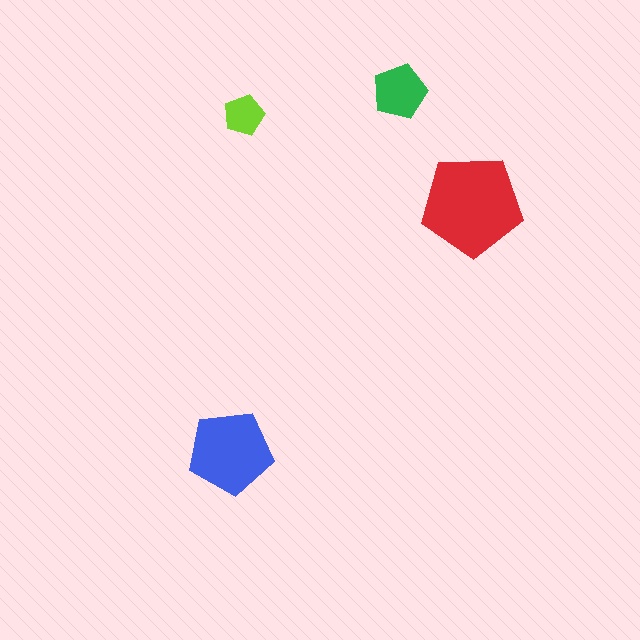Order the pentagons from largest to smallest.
the red one, the blue one, the green one, the lime one.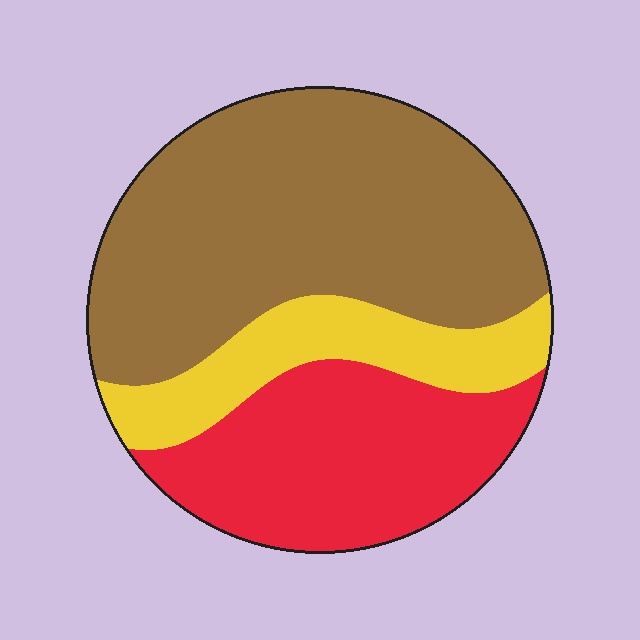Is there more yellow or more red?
Red.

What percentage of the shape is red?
Red takes up about one third (1/3) of the shape.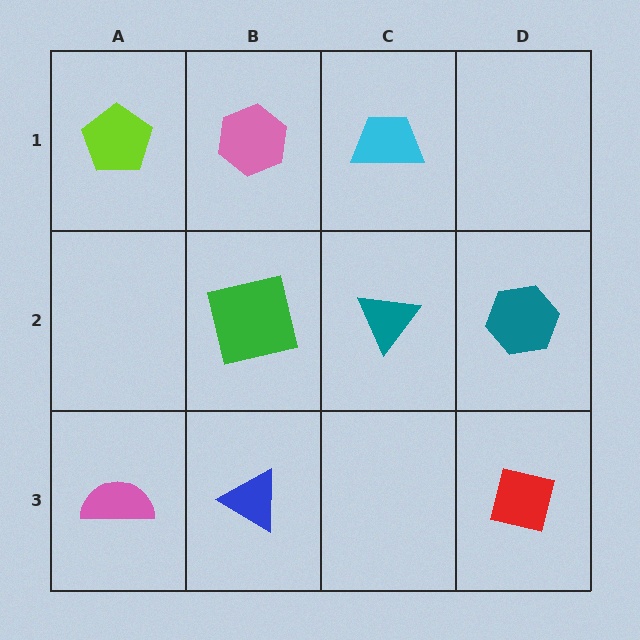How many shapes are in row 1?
3 shapes.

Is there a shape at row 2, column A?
No, that cell is empty.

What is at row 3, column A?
A pink semicircle.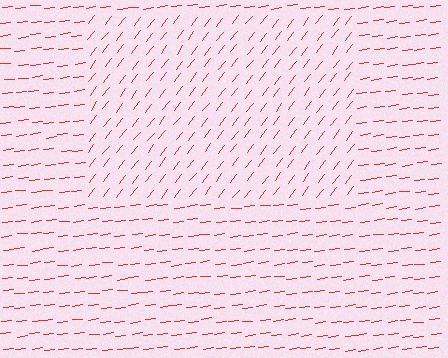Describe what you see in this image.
The image is filled with small red line segments. A rectangle region in the image has lines oriented differently from the surrounding lines, creating a visible texture boundary.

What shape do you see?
I see a rectangle.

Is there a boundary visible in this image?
Yes, there is a texture boundary formed by a change in line orientation.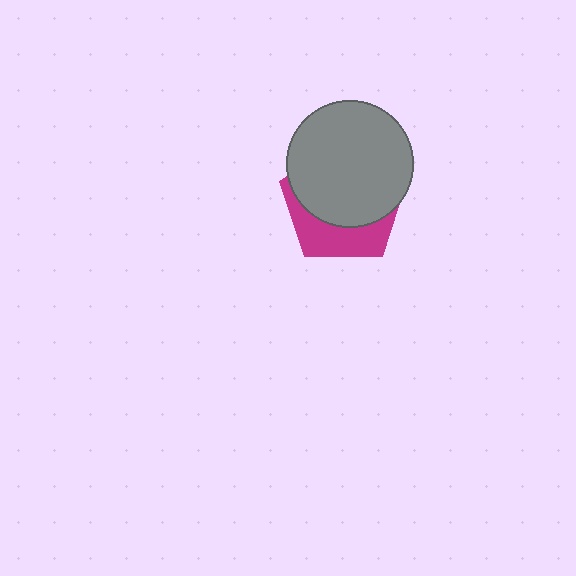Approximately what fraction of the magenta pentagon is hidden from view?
Roughly 66% of the magenta pentagon is hidden behind the gray circle.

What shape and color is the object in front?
The object in front is a gray circle.